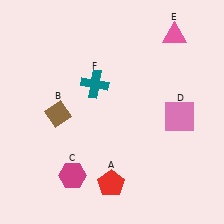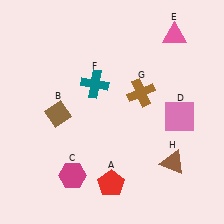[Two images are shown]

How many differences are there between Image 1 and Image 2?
There are 2 differences between the two images.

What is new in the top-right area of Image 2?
A brown cross (G) was added in the top-right area of Image 2.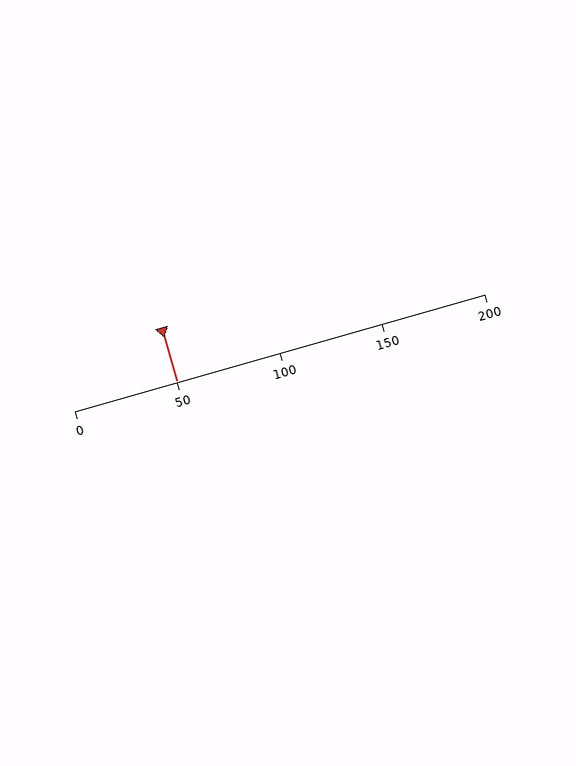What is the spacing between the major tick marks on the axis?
The major ticks are spaced 50 apart.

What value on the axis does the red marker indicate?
The marker indicates approximately 50.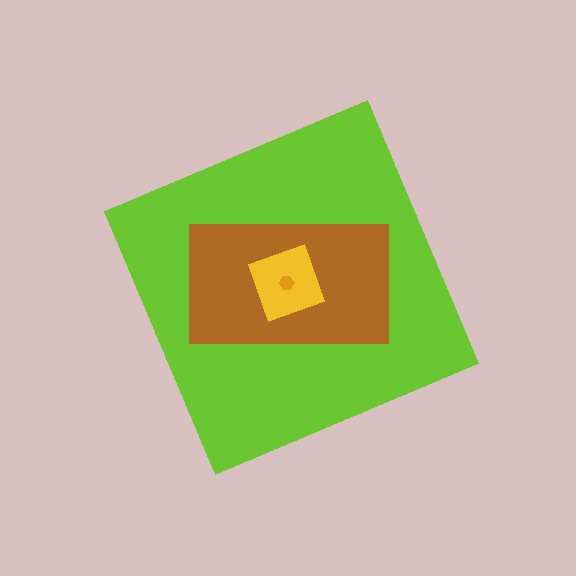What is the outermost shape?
The lime diamond.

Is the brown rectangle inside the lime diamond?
Yes.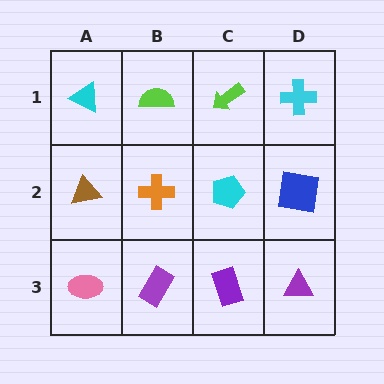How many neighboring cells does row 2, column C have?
4.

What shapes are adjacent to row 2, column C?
A lime arrow (row 1, column C), a purple rectangle (row 3, column C), an orange cross (row 2, column B), a blue square (row 2, column D).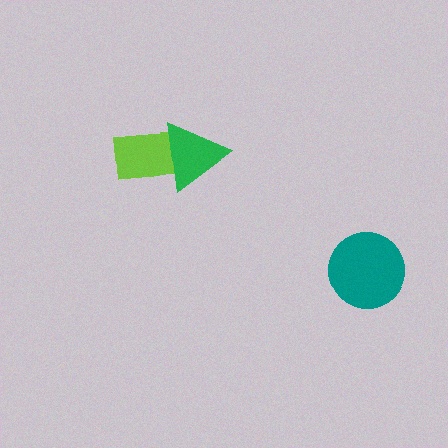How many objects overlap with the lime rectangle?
1 object overlaps with the lime rectangle.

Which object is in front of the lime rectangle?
The green triangle is in front of the lime rectangle.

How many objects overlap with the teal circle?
0 objects overlap with the teal circle.